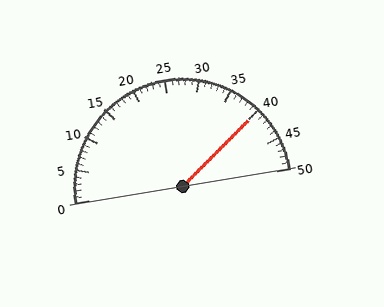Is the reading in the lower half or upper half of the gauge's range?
The reading is in the upper half of the range (0 to 50).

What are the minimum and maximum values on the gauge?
The gauge ranges from 0 to 50.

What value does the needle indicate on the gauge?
The needle indicates approximately 40.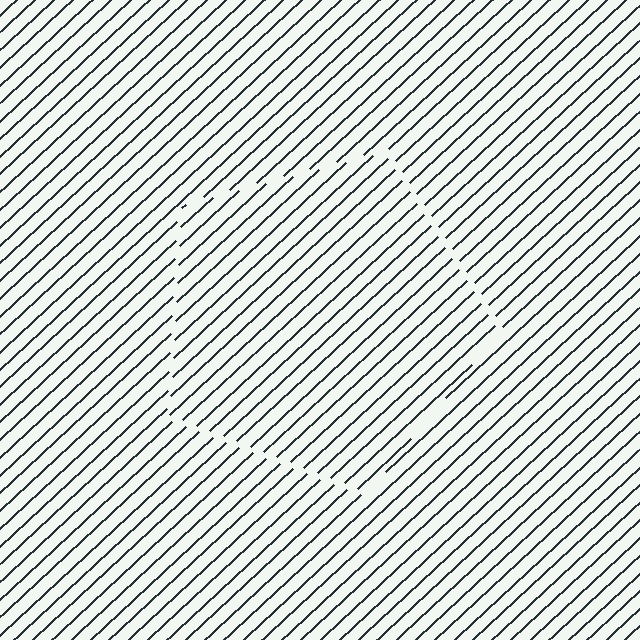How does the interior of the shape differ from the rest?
The interior of the shape contains the same grating, shifted by half a period — the contour is defined by the phase discontinuity where line-ends from the inner and outer gratings abut.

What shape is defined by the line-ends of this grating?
An illusory pentagon. The interior of the shape contains the same grating, shifted by half a period — the contour is defined by the phase discontinuity where line-ends from the inner and outer gratings abut.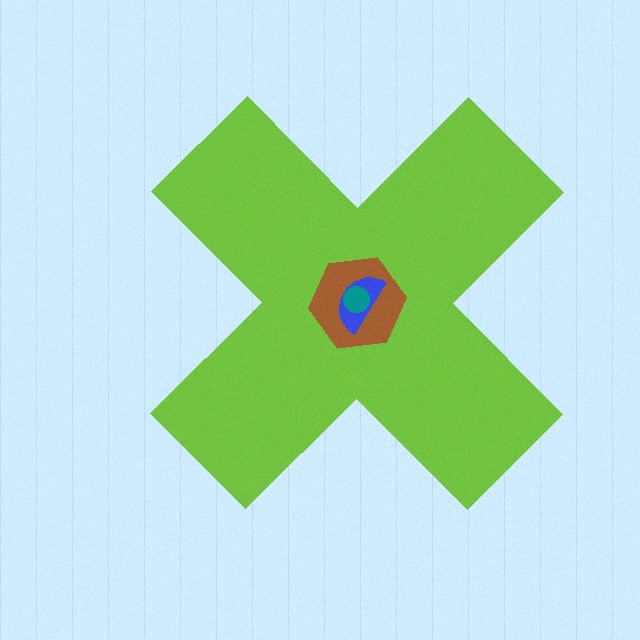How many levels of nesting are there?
4.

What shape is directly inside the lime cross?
The brown hexagon.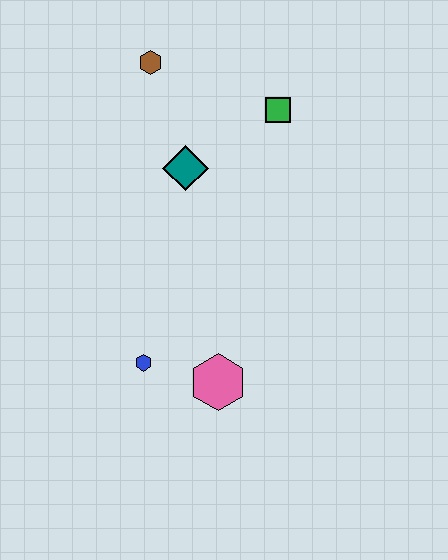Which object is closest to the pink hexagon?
The blue hexagon is closest to the pink hexagon.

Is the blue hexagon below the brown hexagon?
Yes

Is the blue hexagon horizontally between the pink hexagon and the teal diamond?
No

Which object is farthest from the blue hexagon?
The brown hexagon is farthest from the blue hexagon.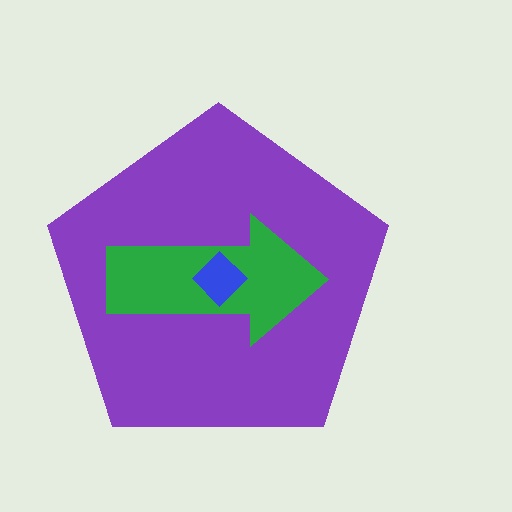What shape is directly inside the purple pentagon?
The green arrow.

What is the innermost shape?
The blue diamond.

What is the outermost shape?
The purple pentagon.